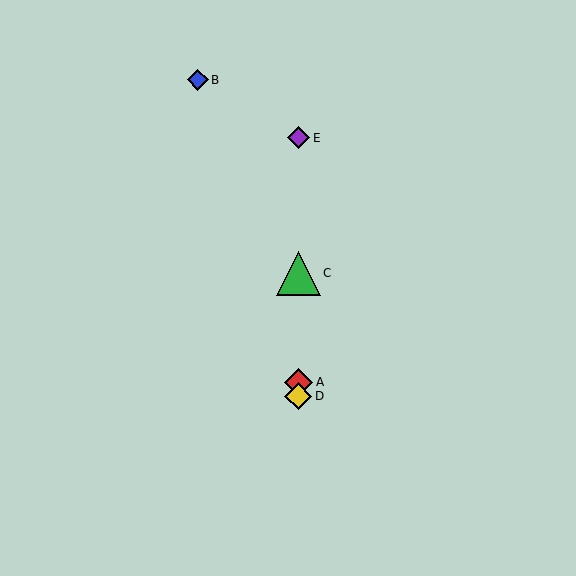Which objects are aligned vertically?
Objects A, C, D, E are aligned vertically.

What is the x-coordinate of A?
Object A is at x≈298.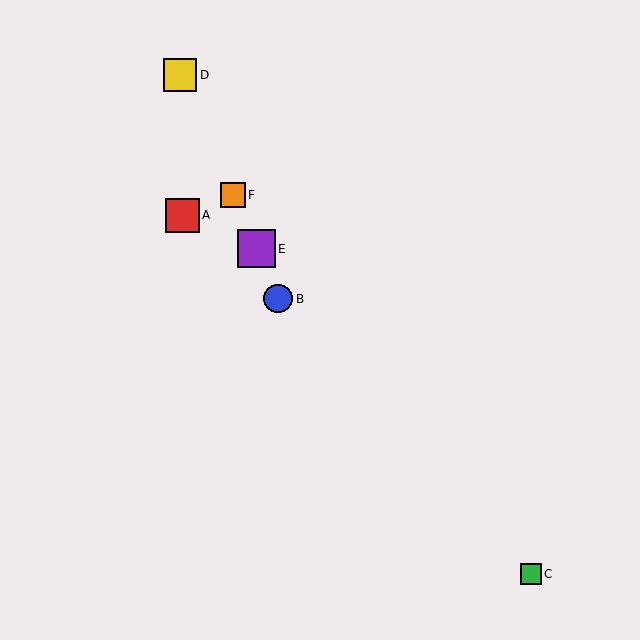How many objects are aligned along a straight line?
4 objects (B, D, E, F) are aligned along a straight line.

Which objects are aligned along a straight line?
Objects B, D, E, F are aligned along a straight line.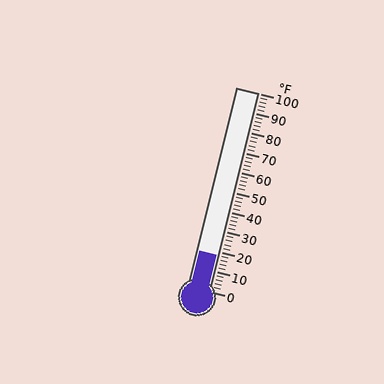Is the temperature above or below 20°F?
The temperature is below 20°F.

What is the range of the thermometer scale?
The thermometer scale ranges from 0°F to 100°F.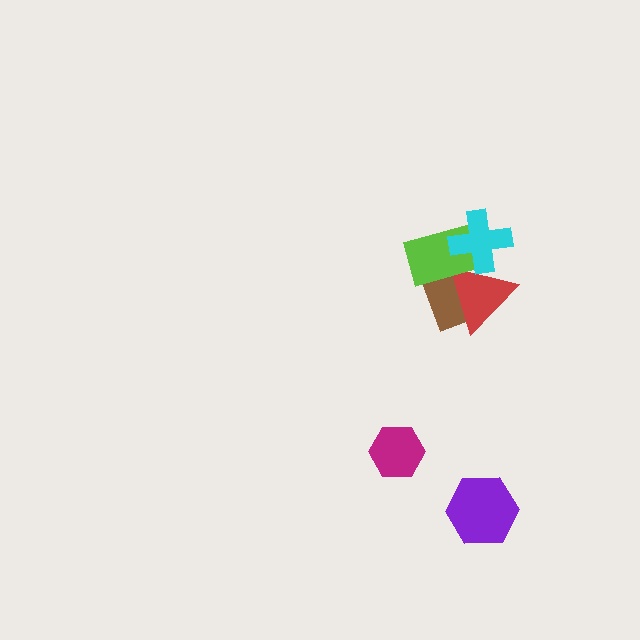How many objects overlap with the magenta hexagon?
0 objects overlap with the magenta hexagon.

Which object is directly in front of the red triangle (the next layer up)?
The lime rectangle is directly in front of the red triangle.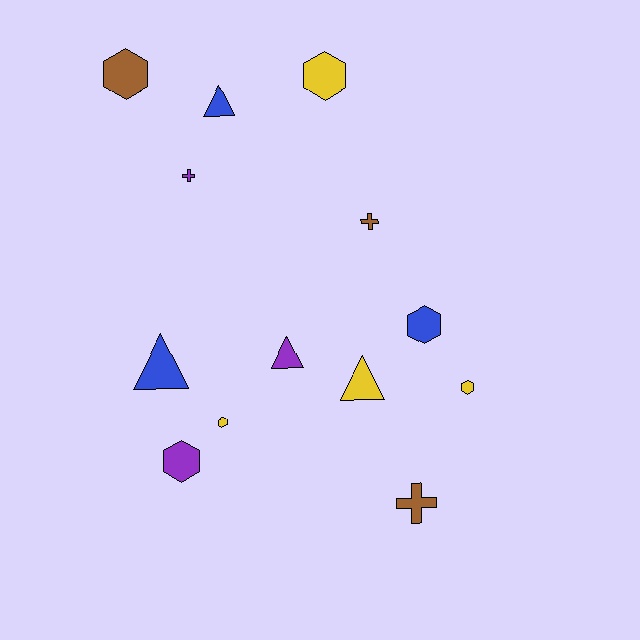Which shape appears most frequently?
Hexagon, with 6 objects.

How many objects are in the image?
There are 13 objects.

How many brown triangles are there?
There are no brown triangles.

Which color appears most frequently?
Yellow, with 4 objects.